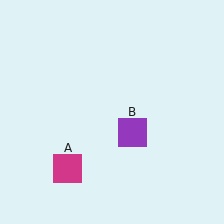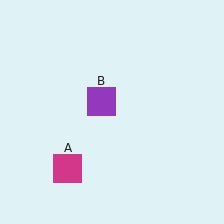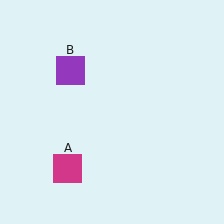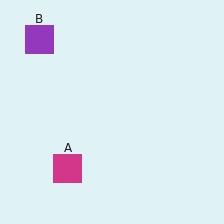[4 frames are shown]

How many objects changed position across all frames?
1 object changed position: purple square (object B).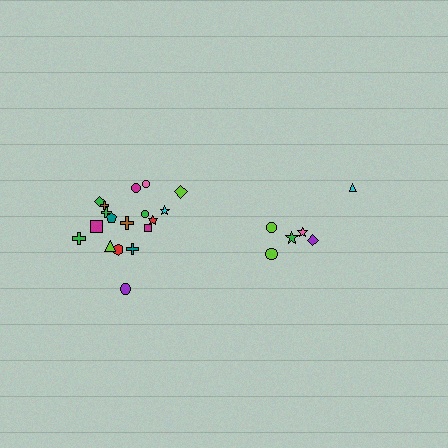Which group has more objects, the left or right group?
The left group.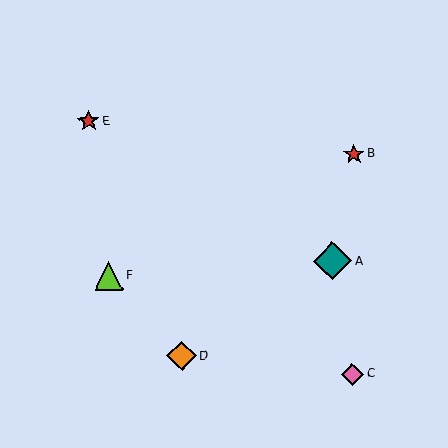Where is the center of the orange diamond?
The center of the orange diamond is at (182, 356).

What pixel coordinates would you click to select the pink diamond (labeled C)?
Click at (352, 374) to select the pink diamond C.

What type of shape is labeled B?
Shape B is a red star.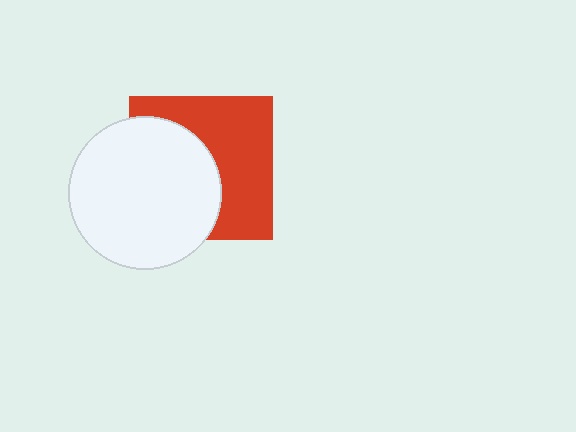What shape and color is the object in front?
The object in front is a white circle.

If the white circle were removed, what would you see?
You would see the complete red square.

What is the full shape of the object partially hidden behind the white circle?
The partially hidden object is a red square.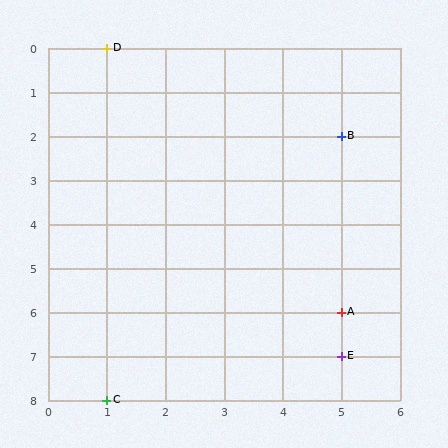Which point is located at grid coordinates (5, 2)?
Point B is at (5, 2).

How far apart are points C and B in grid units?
Points C and B are 4 columns and 6 rows apart (about 7.2 grid units diagonally).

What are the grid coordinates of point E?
Point E is at grid coordinates (5, 7).